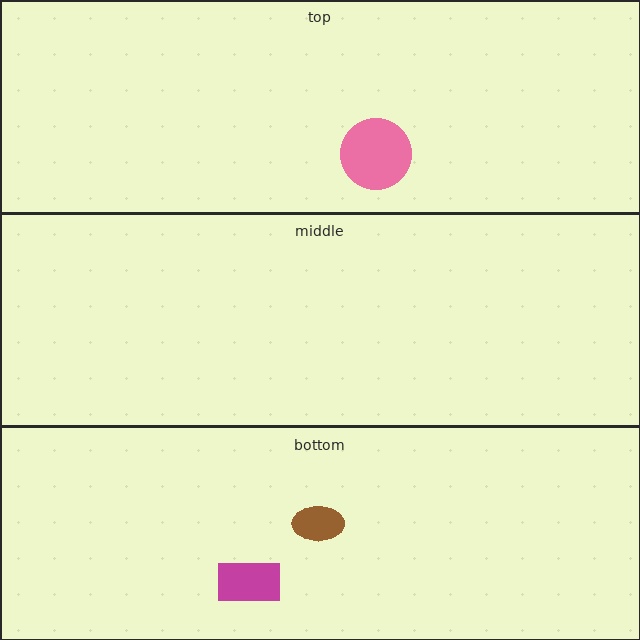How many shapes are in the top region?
1.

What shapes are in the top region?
The pink circle.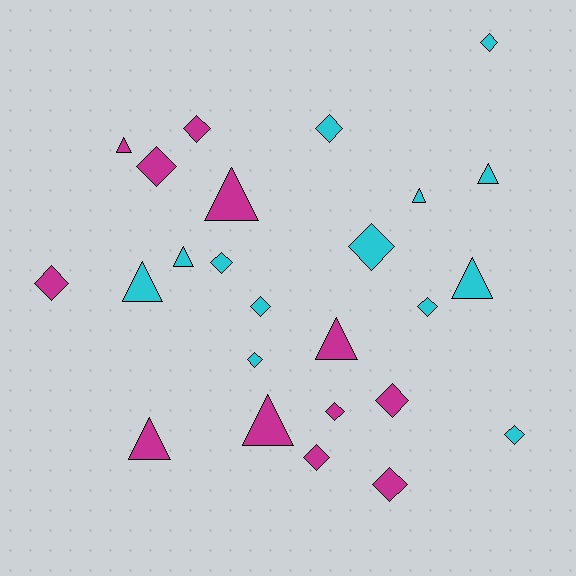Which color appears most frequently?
Cyan, with 13 objects.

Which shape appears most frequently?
Diamond, with 15 objects.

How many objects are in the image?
There are 25 objects.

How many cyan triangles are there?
There are 5 cyan triangles.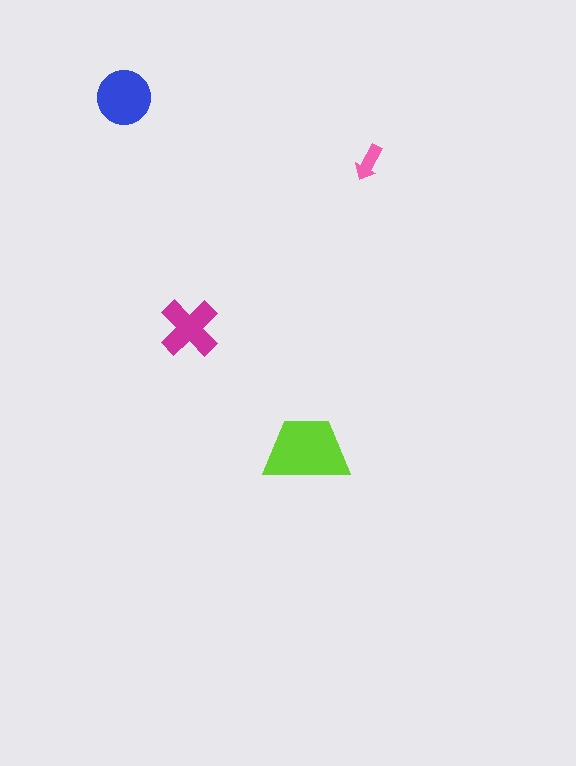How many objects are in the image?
There are 4 objects in the image.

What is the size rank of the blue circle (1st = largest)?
2nd.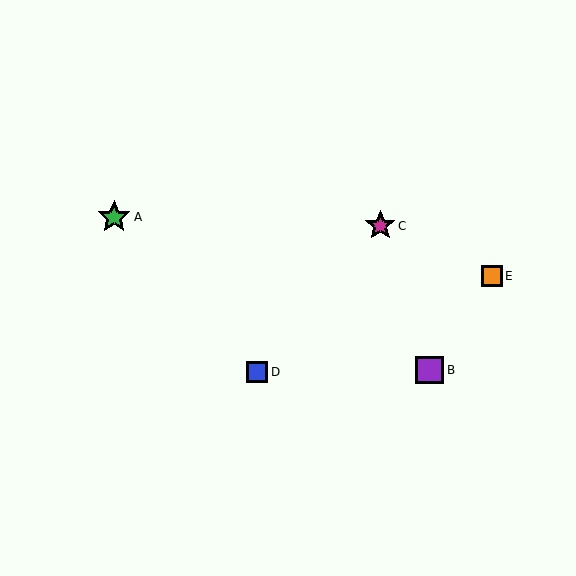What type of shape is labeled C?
Shape C is a magenta star.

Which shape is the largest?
The green star (labeled A) is the largest.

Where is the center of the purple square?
The center of the purple square is at (430, 370).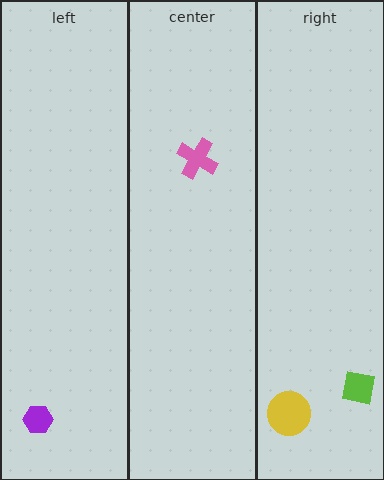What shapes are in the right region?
The lime square, the yellow circle.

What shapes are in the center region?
The pink cross.